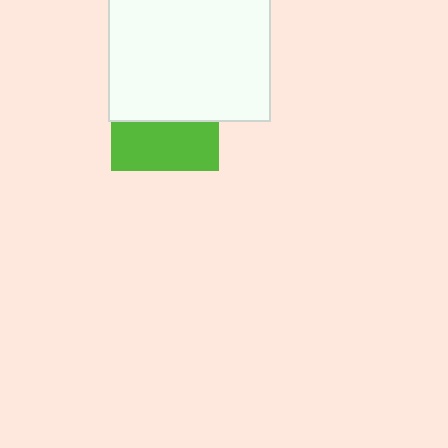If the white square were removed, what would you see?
You would see the complete lime square.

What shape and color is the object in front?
The object in front is a white square.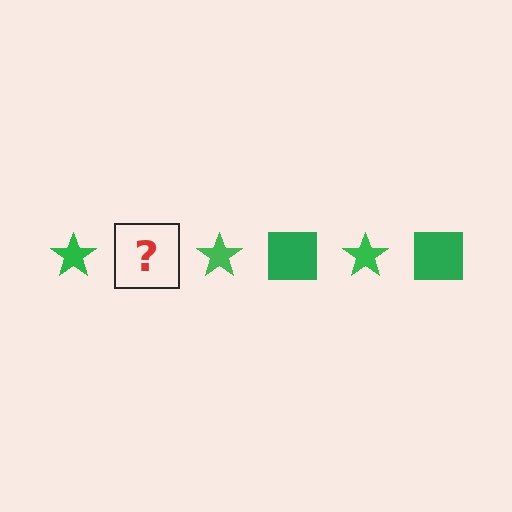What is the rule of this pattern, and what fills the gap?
The rule is that the pattern cycles through star, square shapes in green. The gap should be filled with a green square.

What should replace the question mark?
The question mark should be replaced with a green square.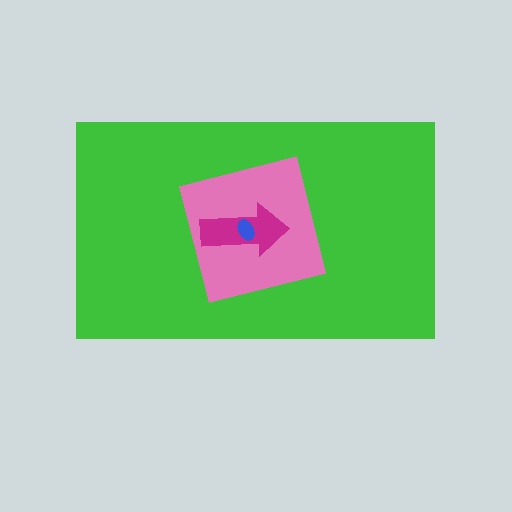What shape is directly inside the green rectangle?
The pink square.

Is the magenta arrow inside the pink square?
Yes.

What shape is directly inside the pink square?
The magenta arrow.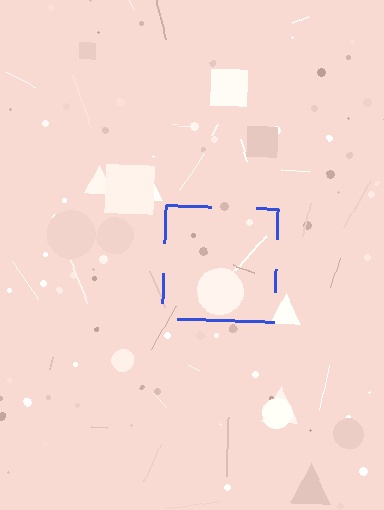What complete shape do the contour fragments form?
The contour fragments form a square.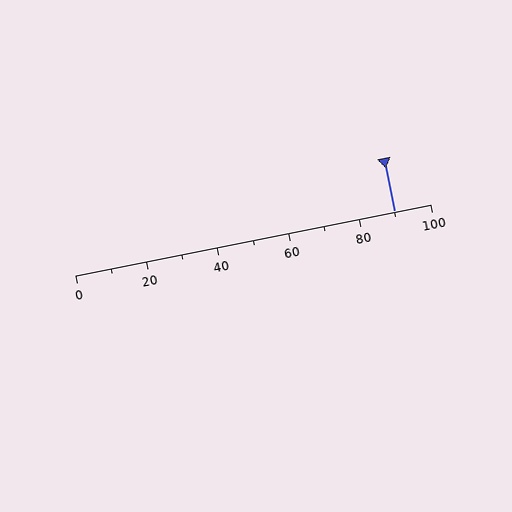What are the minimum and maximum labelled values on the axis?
The axis runs from 0 to 100.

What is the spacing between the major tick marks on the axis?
The major ticks are spaced 20 apart.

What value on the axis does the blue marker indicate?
The marker indicates approximately 90.